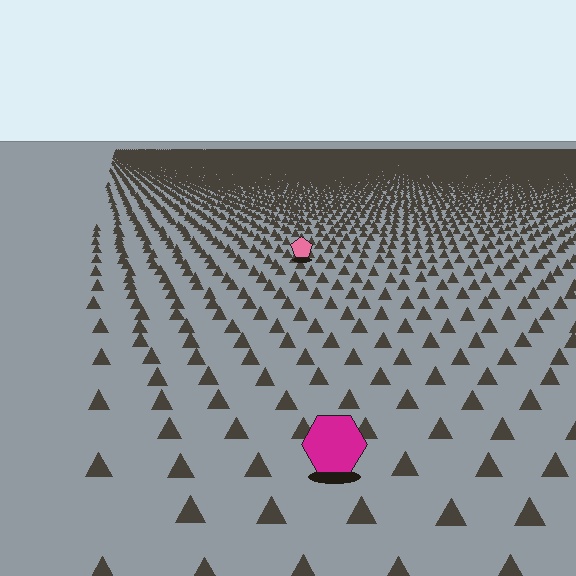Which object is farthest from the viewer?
The pink pentagon is farthest from the viewer. It appears smaller and the ground texture around it is denser.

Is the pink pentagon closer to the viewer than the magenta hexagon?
No. The magenta hexagon is closer — you can tell from the texture gradient: the ground texture is coarser near it.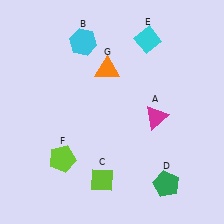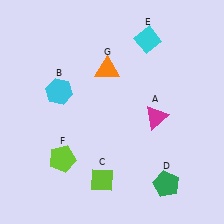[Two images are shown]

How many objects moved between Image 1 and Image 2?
1 object moved between the two images.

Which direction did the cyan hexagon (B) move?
The cyan hexagon (B) moved down.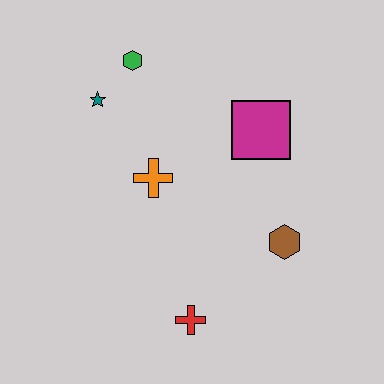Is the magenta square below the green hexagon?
Yes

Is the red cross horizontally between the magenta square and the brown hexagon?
No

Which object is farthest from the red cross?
The green hexagon is farthest from the red cross.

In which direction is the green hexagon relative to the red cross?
The green hexagon is above the red cross.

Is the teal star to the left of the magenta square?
Yes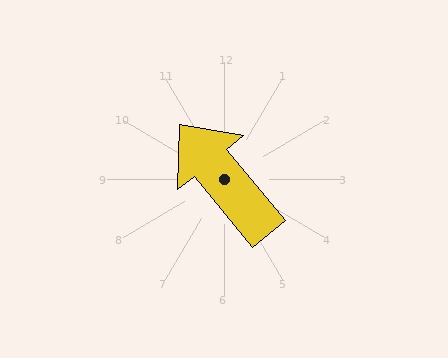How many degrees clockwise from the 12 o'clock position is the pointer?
Approximately 321 degrees.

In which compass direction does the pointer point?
Northwest.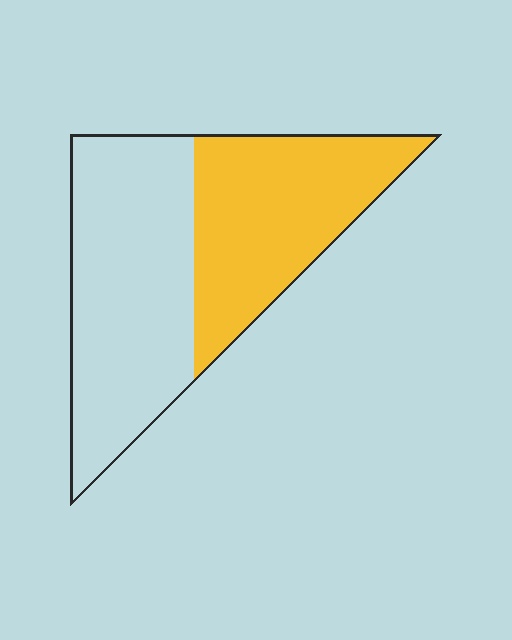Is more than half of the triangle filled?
No.